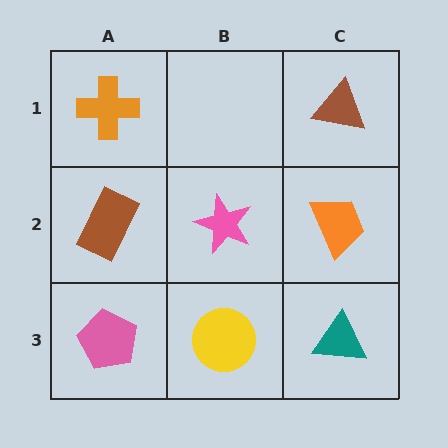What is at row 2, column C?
An orange trapezoid.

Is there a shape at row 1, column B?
No, that cell is empty.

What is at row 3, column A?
A pink pentagon.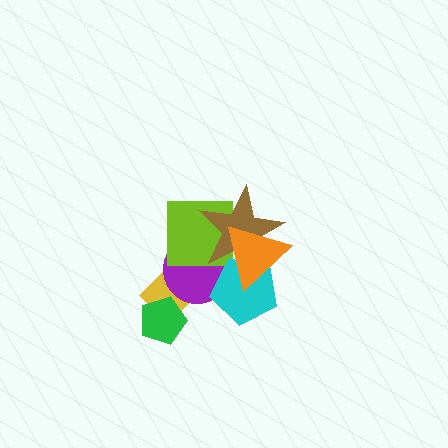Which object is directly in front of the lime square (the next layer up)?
The brown star is directly in front of the lime square.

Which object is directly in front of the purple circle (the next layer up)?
The lime square is directly in front of the purple circle.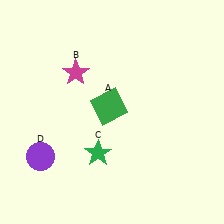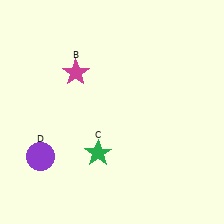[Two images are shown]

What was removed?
The green square (A) was removed in Image 2.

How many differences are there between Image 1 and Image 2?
There is 1 difference between the two images.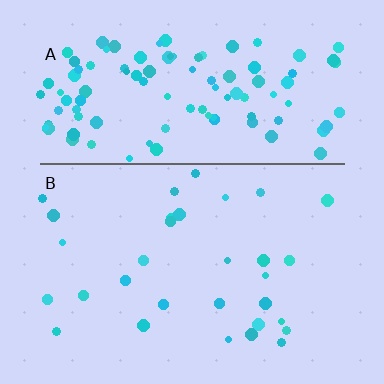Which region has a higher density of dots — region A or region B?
A (the top).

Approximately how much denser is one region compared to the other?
Approximately 3.6× — region A over region B.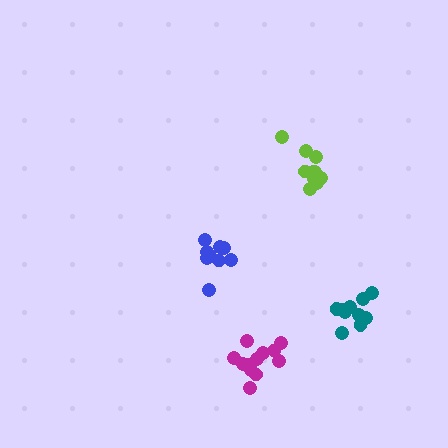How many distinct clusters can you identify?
There are 4 distinct clusters.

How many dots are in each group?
Group 1: 9 dots, Group 2: 10 dots, Group 3: 11 dots, Group 4: 12 dots (42 total).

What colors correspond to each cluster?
The clusters are colored: blue, lime, teal, magenta.